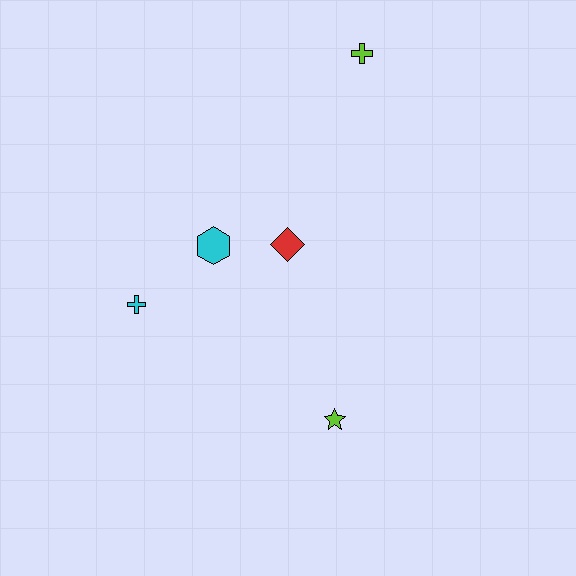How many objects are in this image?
There are 5 objects.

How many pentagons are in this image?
There are no pentagons.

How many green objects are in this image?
There are no green objects.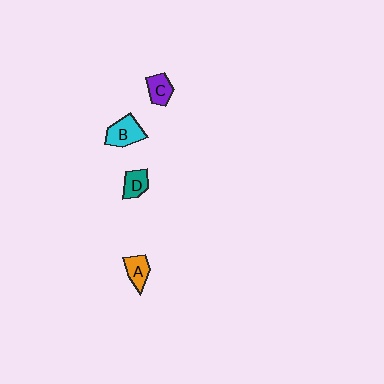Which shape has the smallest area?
Shape D (teal).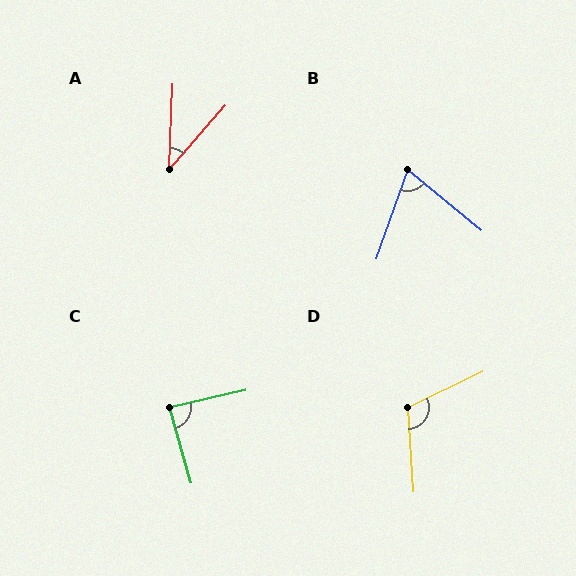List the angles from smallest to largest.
A (39°), B (70°), C (86°), D (112°).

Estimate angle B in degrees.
Approximately 70 degrees.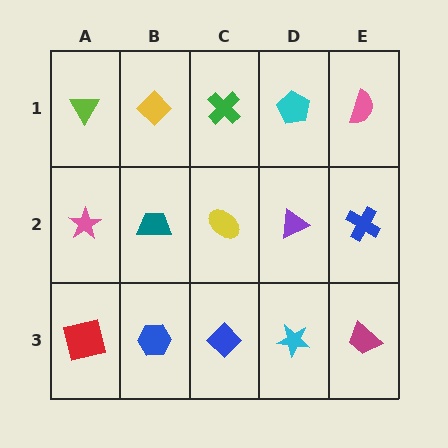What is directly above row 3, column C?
A yellow ellipse.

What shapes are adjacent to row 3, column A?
A pink star (row 2, column A), a blue hexagon (row 3, column B).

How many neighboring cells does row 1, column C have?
3.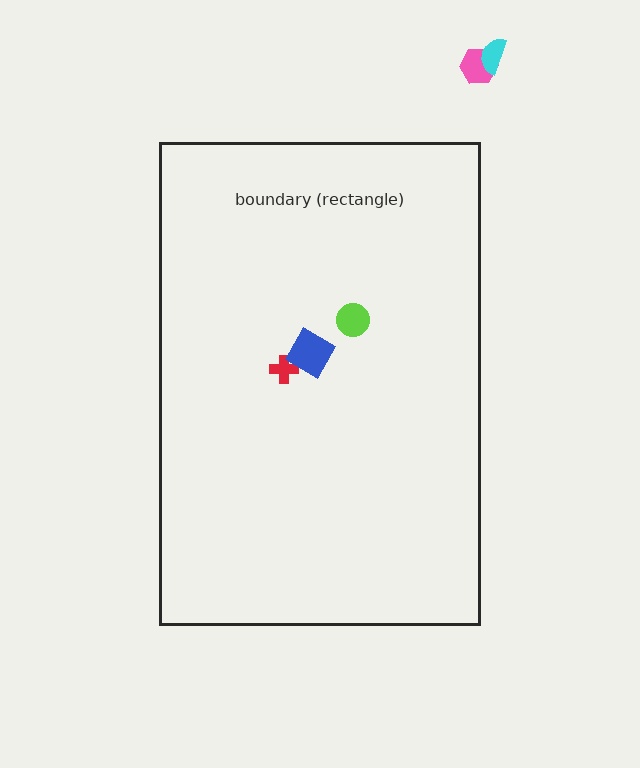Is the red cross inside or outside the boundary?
Inside.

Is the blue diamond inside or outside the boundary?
Inside.